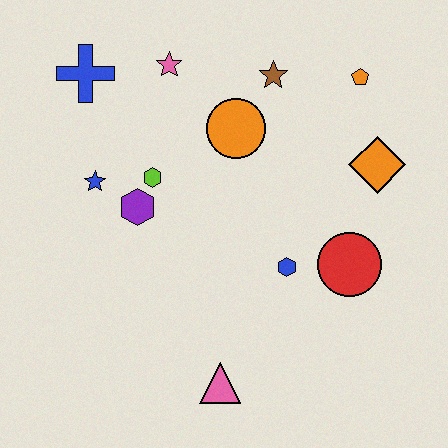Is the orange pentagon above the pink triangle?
Yes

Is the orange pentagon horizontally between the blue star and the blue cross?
No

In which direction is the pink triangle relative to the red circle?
The pink triangle is to the left of the red circle.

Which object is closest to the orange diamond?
The orange pentagon is closest to the orange diamond.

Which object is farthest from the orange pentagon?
The pink triangle is farthest from the orange pentagon.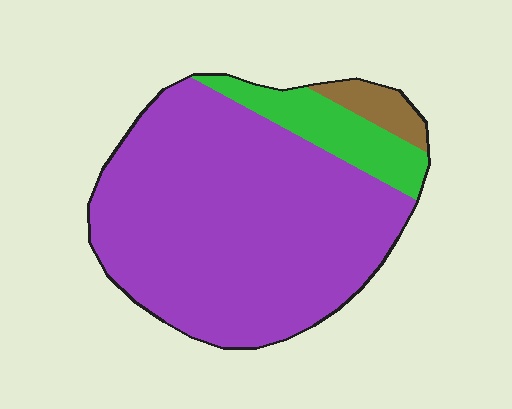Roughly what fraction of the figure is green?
Green covers roughly 15% of the figure.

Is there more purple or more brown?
Purple.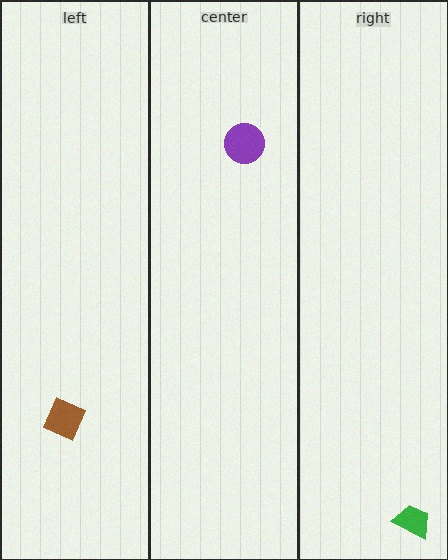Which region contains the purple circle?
The center region.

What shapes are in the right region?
The green trapezoid.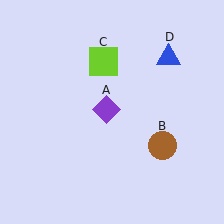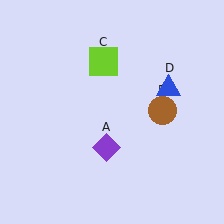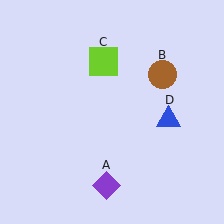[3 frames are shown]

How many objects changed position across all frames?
3 objects changed position: purple diamond (object A), brown circle (object B), blue triangle (object D).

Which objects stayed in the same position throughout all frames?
Lime square (object C) remained stationary.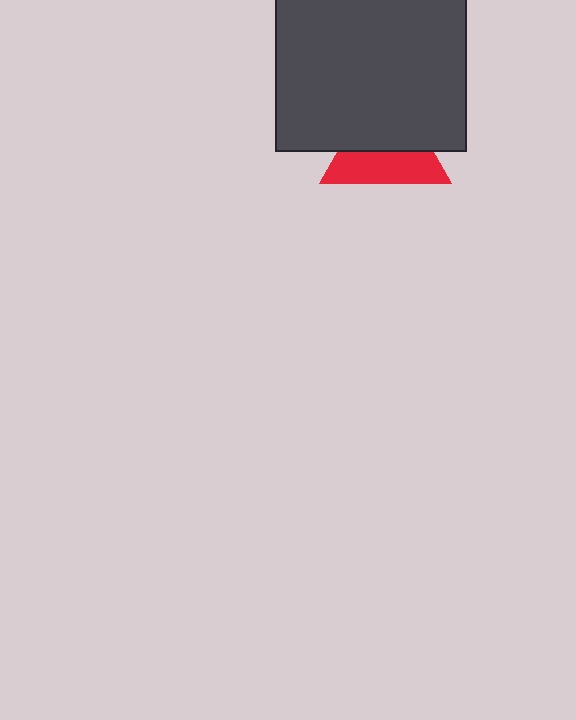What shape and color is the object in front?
The object in front is a dark gray square.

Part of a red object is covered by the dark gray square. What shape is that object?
It is a triangle.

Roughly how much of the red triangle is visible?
About half of it is visible (roughly 48%).